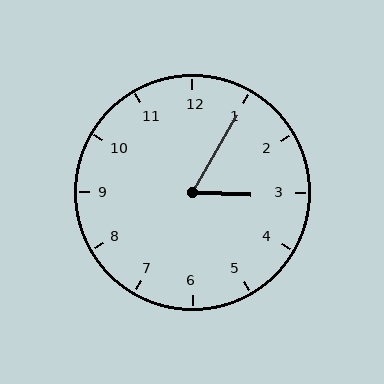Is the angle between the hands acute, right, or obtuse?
It is acute.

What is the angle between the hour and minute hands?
Approximately 62 degrees.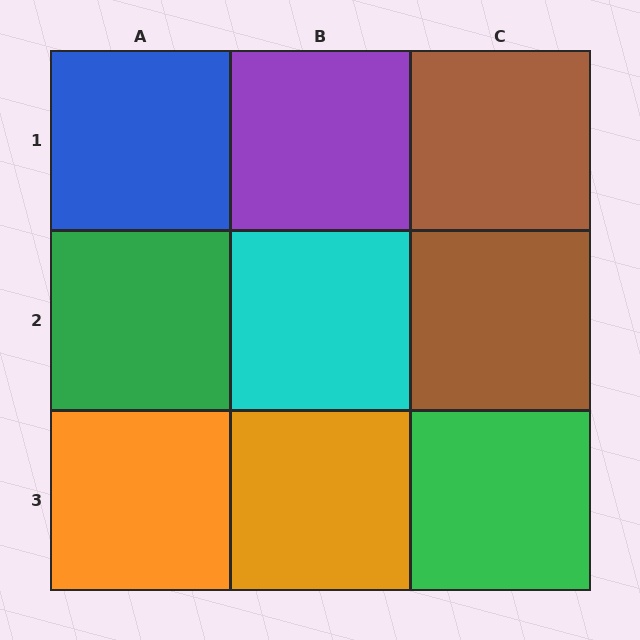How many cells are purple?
1 cell is purple.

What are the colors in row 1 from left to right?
Blue, purple, brown.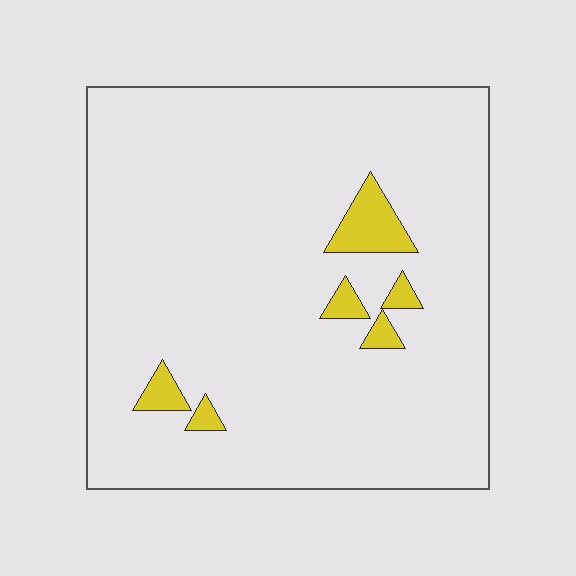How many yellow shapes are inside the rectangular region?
6.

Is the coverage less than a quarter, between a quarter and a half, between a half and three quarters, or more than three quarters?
Less than a quarter.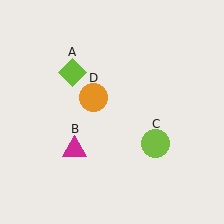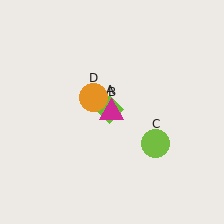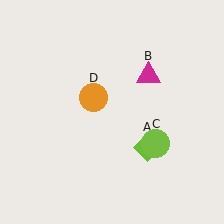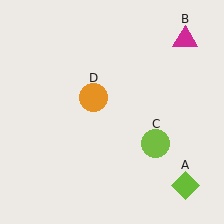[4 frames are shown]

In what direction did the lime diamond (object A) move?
The lime diamond (object A) moved down and to the right.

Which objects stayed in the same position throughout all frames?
Lime circle (object C) and orange circle (object D) remained stationary.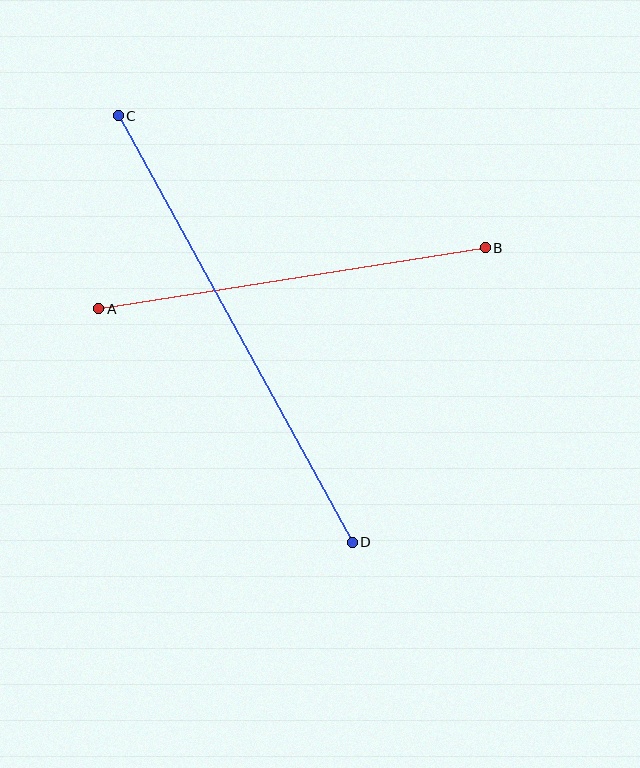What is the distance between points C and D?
The distance is approximately 486 pixels.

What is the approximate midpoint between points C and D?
The midpoint is at approximately (235, 329) pixels.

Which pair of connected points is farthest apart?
Points C and D are farthest apart.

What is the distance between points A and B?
The distance is approximately 391 pixels.